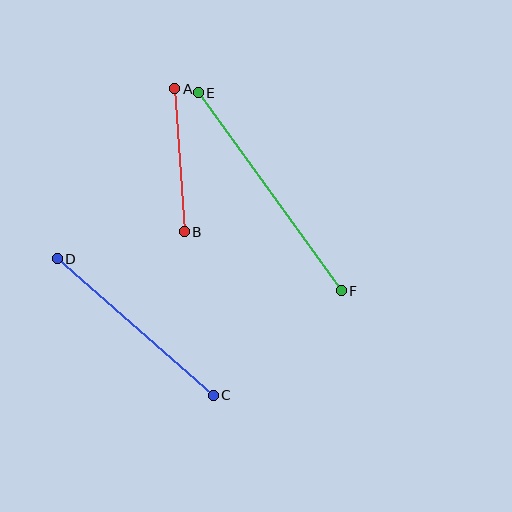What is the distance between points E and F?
The distance is approximately 244 pixels.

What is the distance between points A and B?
The distance is approximately 144 pixels.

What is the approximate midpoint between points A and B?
The midpoint is at approximately (180, 160) pixels.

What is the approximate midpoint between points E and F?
The midpoint is at approximately (270, 192) pixels.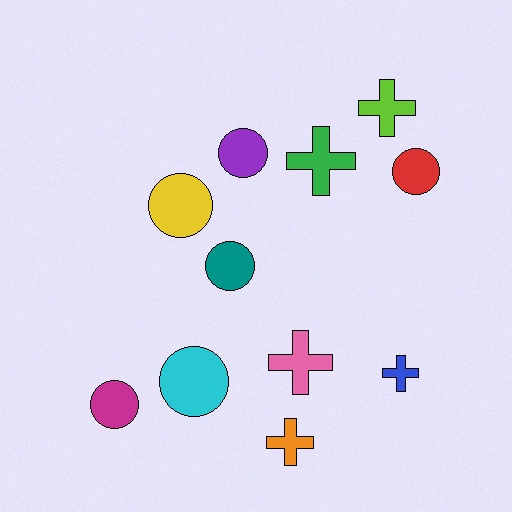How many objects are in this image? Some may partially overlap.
There are 11 objects.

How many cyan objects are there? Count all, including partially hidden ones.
There is 1 cyan object.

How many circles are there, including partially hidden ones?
There are 6 circles.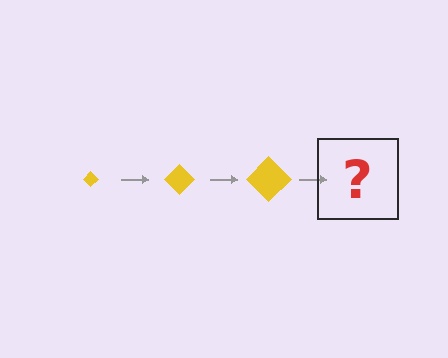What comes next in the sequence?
The next element should be a yellow diamond, larger than the previous one.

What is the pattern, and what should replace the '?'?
The pattern is that the diamond gets progressively larger each step. The '?' should be a yellow diamond, larger than the previous one.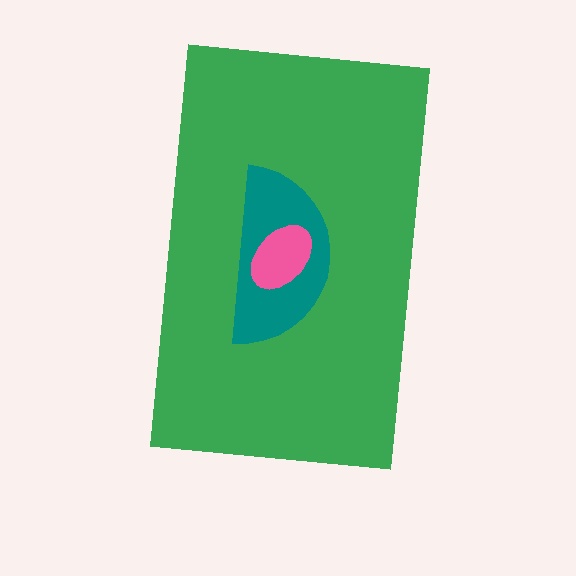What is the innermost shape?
The pink ellipse.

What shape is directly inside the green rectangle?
The teal semicircle.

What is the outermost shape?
The green rectangle.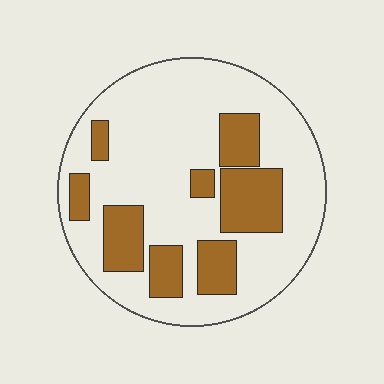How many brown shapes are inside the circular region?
8.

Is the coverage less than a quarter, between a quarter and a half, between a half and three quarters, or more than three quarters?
Between a quarter and a half.